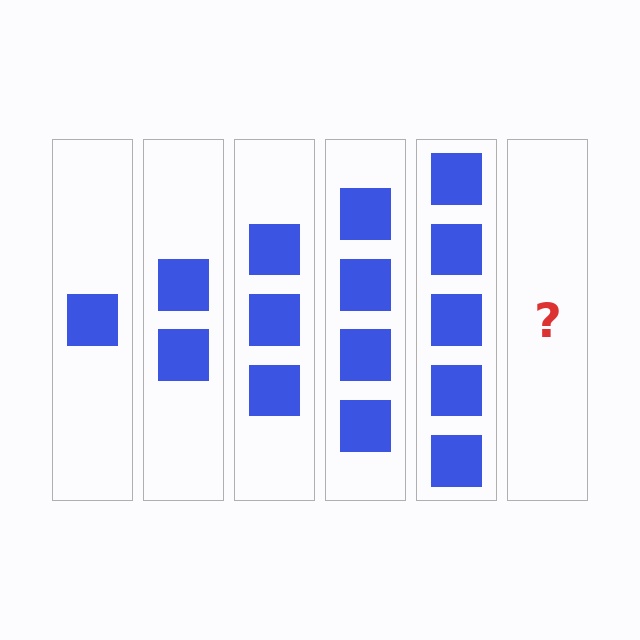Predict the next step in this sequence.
The next step is 6 squares.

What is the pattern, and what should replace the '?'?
The pattern is that each step adds one more square. The '?' should be 6 squares.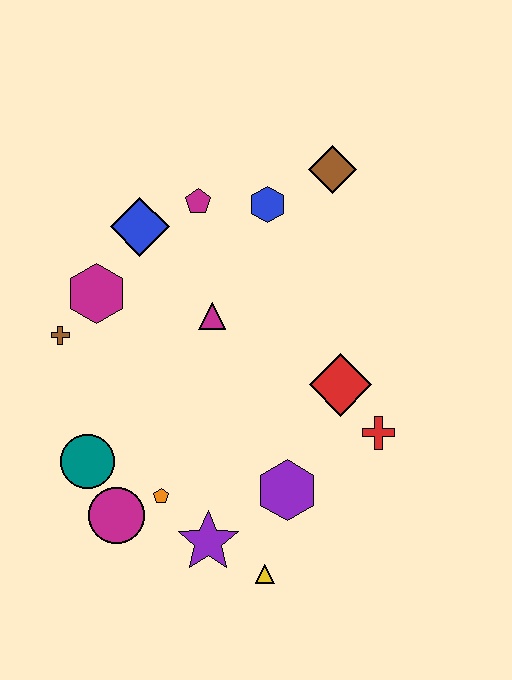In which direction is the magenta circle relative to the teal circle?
The magenta circle is below the teal circle.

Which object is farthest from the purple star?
The brown diamond is farthest from the purple star.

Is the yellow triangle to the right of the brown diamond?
No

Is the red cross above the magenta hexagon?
No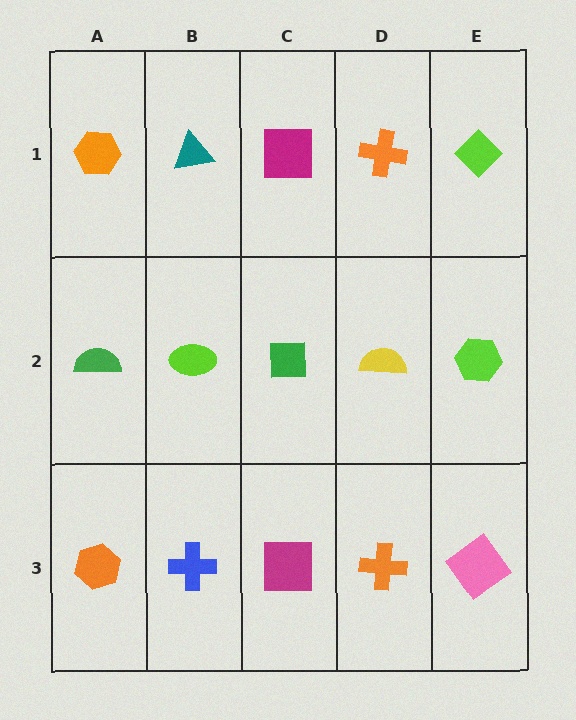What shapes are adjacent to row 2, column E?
A lime diamond (row 1, column E), a pink diamond (row 3, column E), a yellow semicircle (row 2, column D).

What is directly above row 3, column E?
A lime hexagon.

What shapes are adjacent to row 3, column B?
A lime ellipse (row 2, column B), an orange hexagon (row 3, column A), a magenta square (row 3, column C).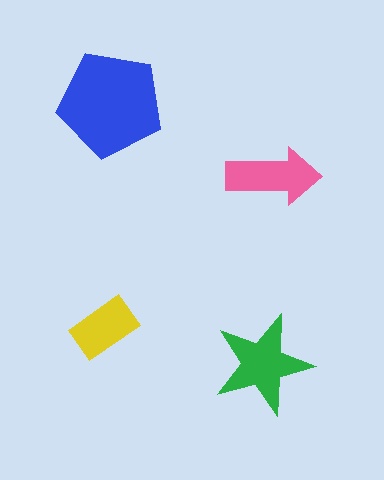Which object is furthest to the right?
The pink arrow is rightmost.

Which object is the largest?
The blue pentagon.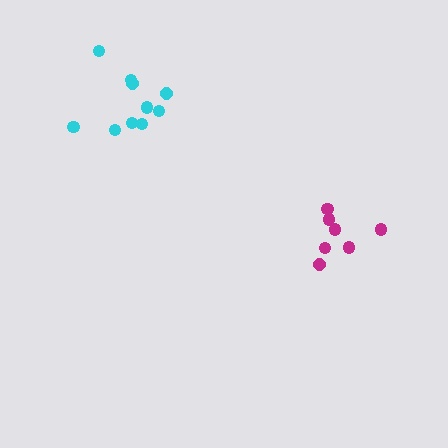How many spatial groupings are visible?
There are 2 spatial groupings.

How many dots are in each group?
Group 1: 7 dots, Group 2: 10 dots (17 total).